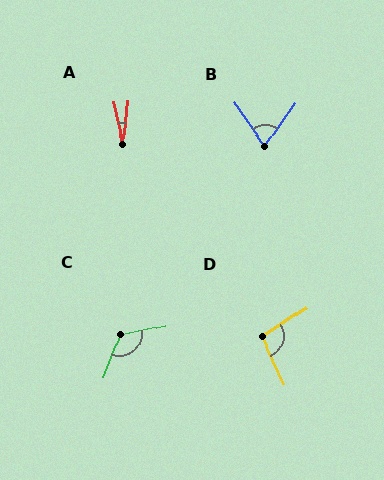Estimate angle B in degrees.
Approximately 70 degrees.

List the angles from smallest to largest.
A (18°), B (70°), D (98°), C (123°).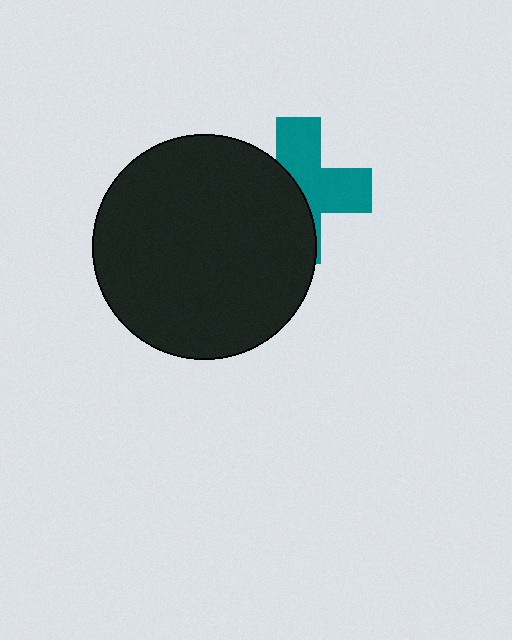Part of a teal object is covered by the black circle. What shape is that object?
It is a cross.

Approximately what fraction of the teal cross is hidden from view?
Roughly 49% of the teal cross is hidden behind the black circle.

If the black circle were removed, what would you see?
You would see the complete teal cross.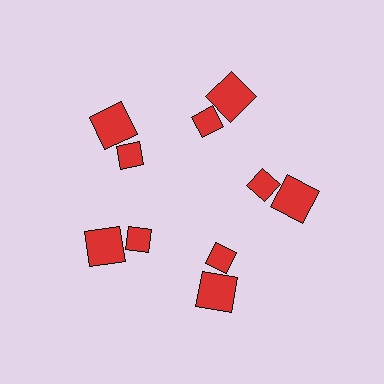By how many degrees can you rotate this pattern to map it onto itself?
The pattern maps onto itself every 72 degrees of rotation.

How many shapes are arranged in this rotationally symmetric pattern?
There are 10 shapes, arranged in 5 groups of 2.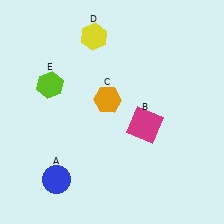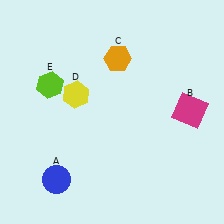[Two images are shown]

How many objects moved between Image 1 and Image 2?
3 objects moved between the two images.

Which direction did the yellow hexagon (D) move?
The yellow hexagon (D) moved down.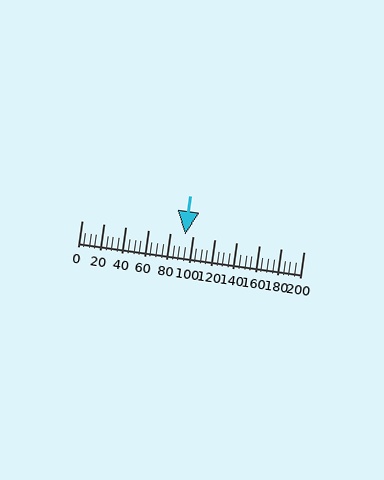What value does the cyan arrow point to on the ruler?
The cyan arrow points to approximately 94.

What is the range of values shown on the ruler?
The ruler shows values from 0 to 200.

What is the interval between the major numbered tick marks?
The major tick marks are spaced 20 units apart.